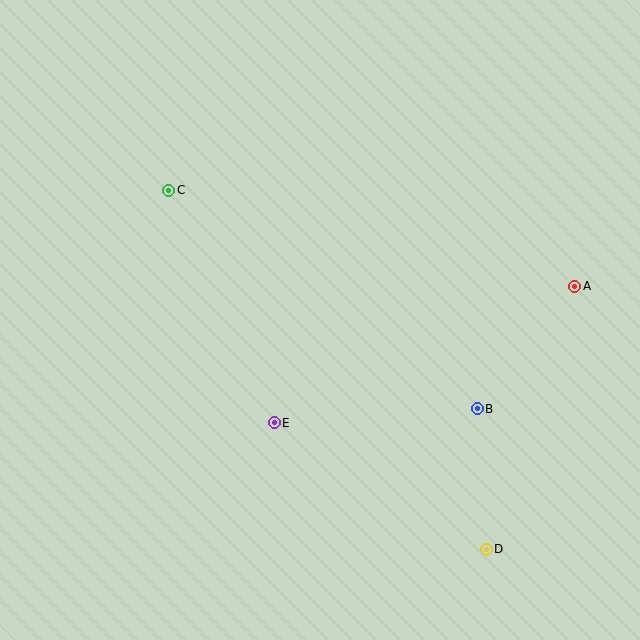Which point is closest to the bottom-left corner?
Point E is closest to the bottom-left corner.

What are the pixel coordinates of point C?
Point C is at (169, 190).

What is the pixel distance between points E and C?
The distance between E and C is 255 pixels.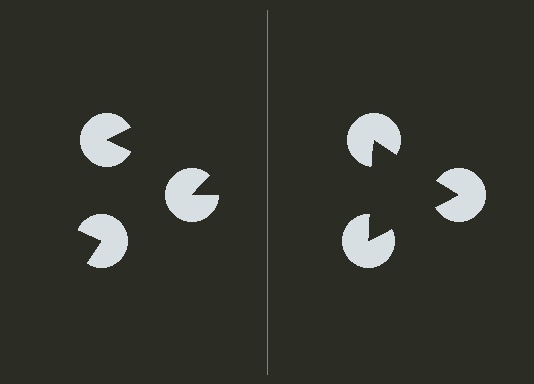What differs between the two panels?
The pac-man discs are positioned identically on both sides; only the wedge orientations differ. On the right they align to a triangle; on the left they are misaligned.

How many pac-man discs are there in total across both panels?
6 — 3 on each side.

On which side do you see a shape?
An illusory triangle appears on the right side. On the left side the wedge cuts are rotated, so no coherent shape forms.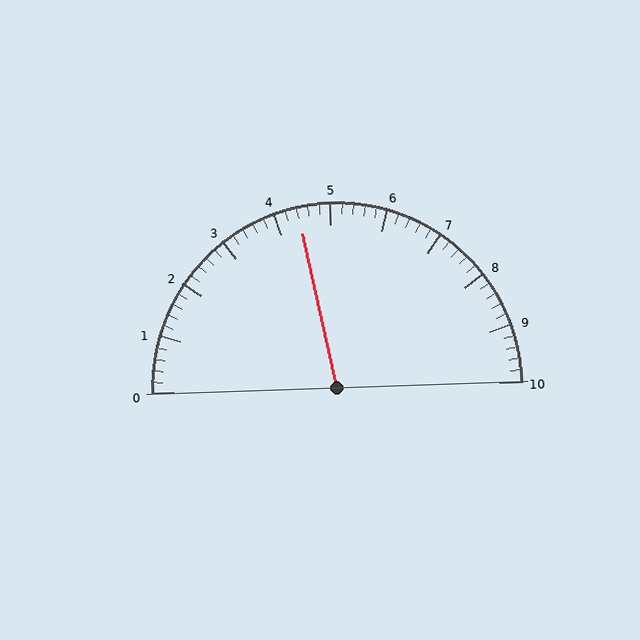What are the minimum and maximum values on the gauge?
The gauge ranges from 0 to 10.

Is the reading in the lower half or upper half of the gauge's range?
The reading is in the lower half of the range (0 to 10).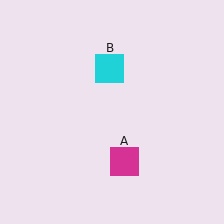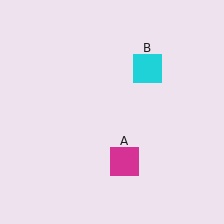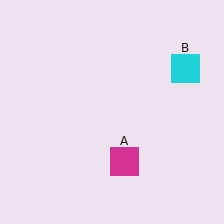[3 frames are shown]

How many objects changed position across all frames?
1 object changed position: cyan square (object B).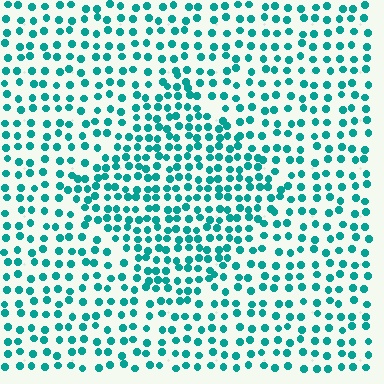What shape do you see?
I see a diamond.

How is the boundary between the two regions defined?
The boundary is defined by a change in element density (approximately 1.6x ratio). All elements are the same color, size, and shape.